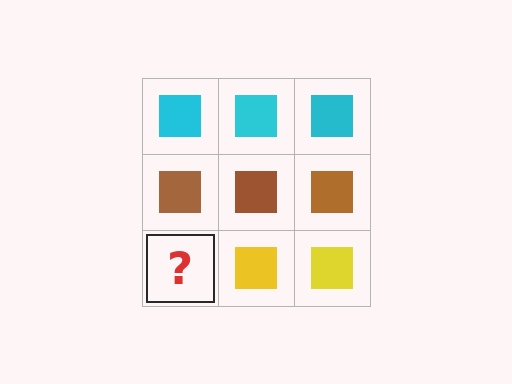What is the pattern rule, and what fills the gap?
The rule is that each row has a consistent color. The gap should be filled with a yellow square.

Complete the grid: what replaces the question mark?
The question mark should be replaced with a yellow square.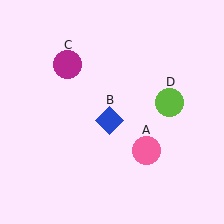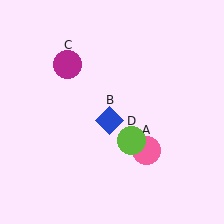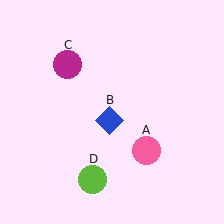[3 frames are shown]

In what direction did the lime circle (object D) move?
The lime circle (object D) moved down and to the left.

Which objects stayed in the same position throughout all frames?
Pink circle (object A) and blue diamond (object B) and magenta circle (object C) remained stationary.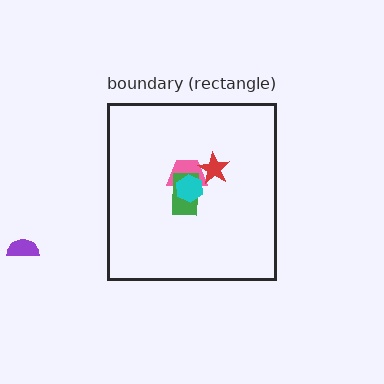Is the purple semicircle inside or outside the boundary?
Outside.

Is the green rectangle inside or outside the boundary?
Inside.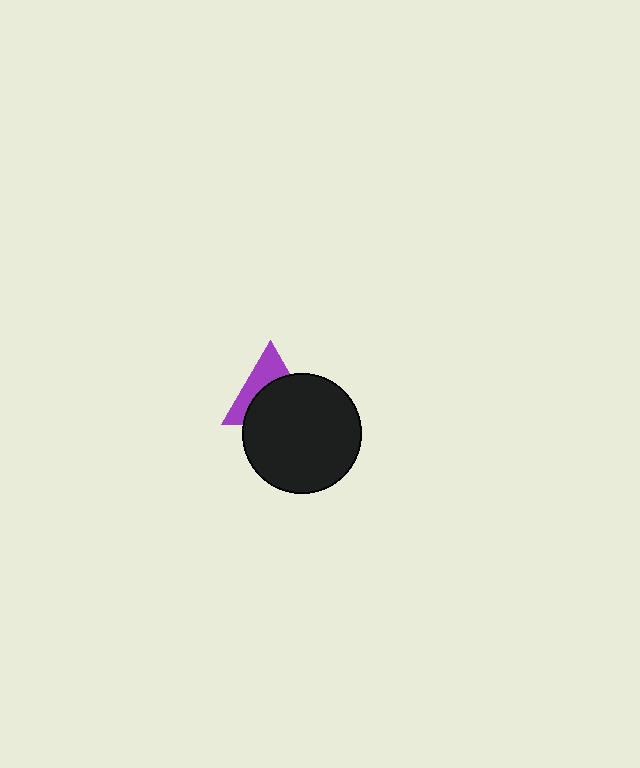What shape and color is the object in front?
The object in front is a black circle.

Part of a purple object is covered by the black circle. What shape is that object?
It is a triangle.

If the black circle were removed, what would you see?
You would see the complete purple triangle.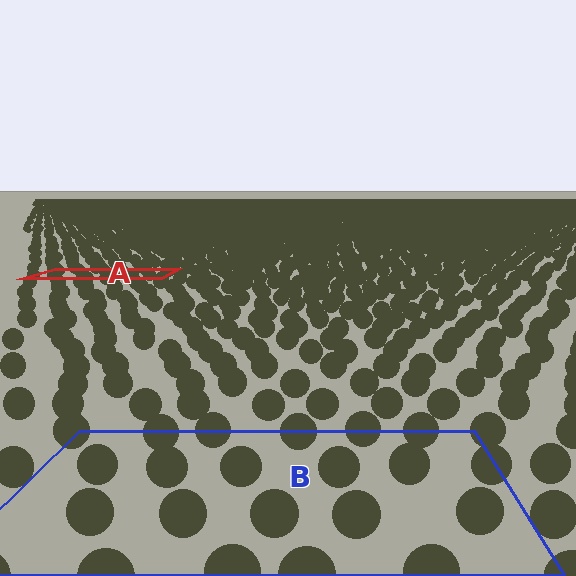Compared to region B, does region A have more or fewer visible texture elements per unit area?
Region A has more texture elements per unit area — they are packed more densely because it is farther away.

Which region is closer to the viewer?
Region B is closer. The texture elements there are larger and more spread out.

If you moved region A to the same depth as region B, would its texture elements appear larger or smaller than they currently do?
They would appear larger. At a closer depth, the same texture elements are projected at a bigger on-screen size.